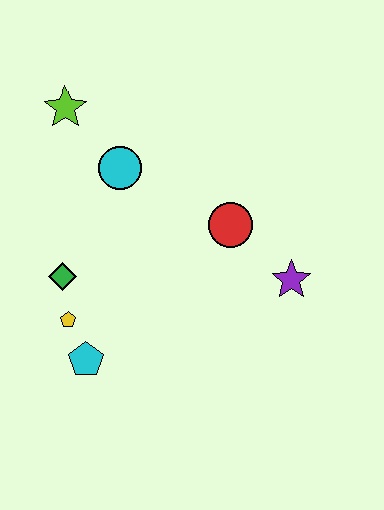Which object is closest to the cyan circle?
The lime star is closest to the cyan circle.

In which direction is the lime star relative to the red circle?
The lime star is to the left of the red circle.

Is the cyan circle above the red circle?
Yes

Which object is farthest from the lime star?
The purple star is farthest from the lime star.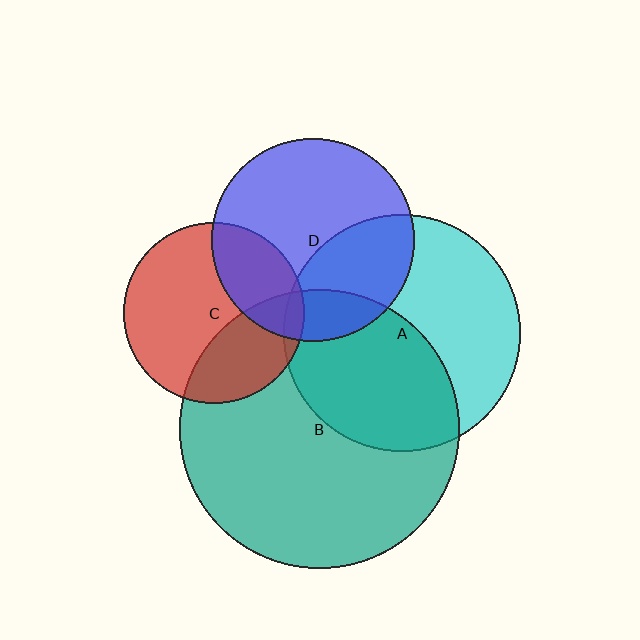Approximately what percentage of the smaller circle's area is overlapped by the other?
Approximately 5%.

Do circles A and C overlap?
Yes.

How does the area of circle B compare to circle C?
Approximately 2.4 times.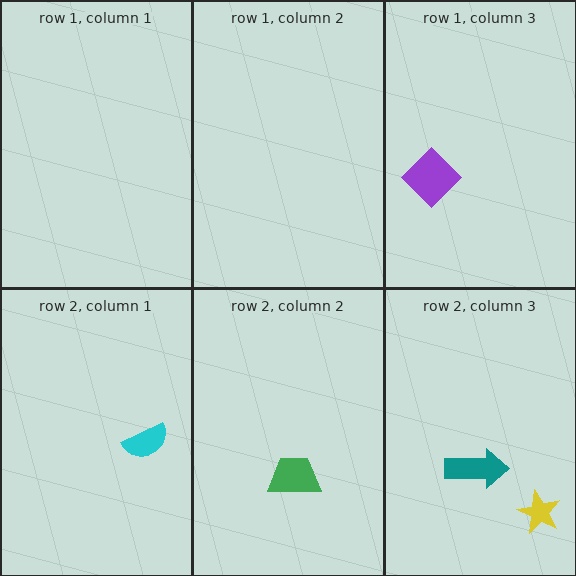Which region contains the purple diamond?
The row 1, column 3 region.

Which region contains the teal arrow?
The row 2, column 3 region.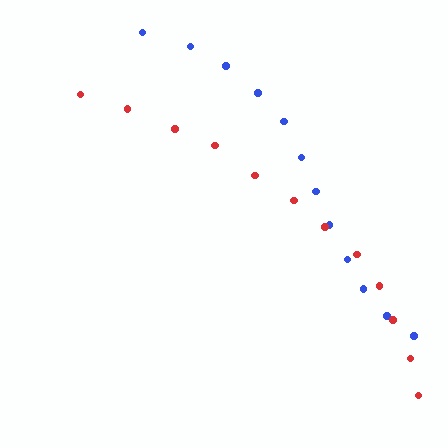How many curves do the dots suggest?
There are 2 distinct paths.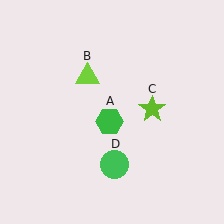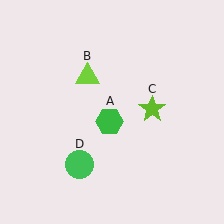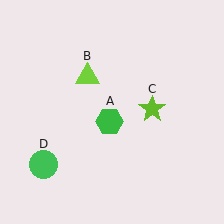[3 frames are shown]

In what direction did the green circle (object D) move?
The green circle (object D) moved left.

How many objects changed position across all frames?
1 object changed position: green circle (object D).